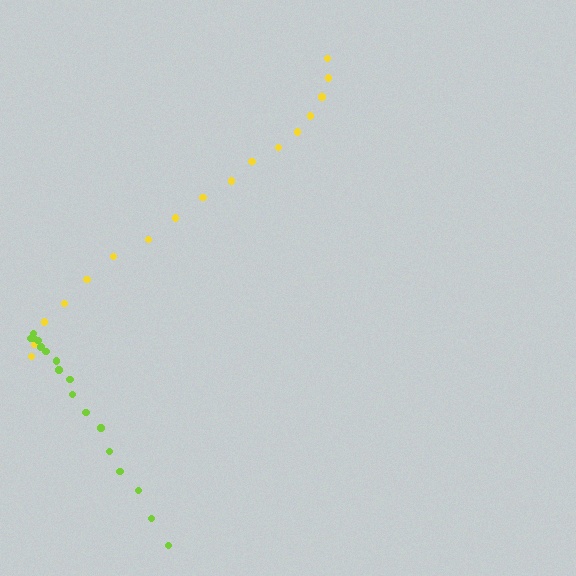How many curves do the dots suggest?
There are 2 distinct paths.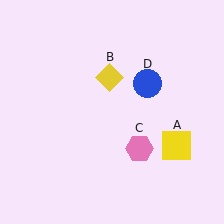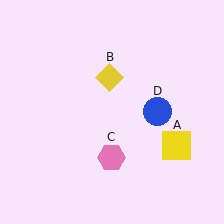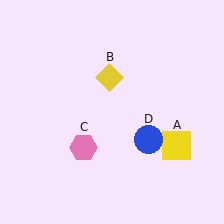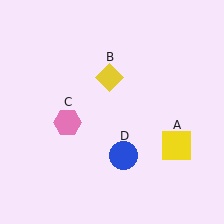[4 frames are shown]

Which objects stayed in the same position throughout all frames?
Yellow square (object A) and yellow diamond (object B) remained stationary.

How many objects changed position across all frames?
2 objects changed position: pink hexagon (object C), blue circle (object D).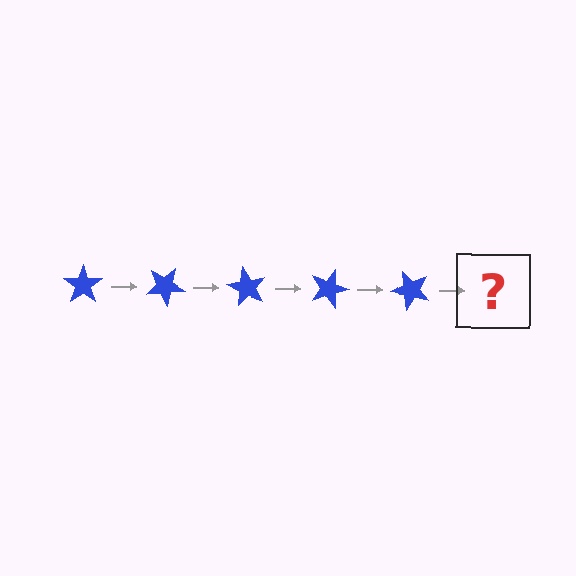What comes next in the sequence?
The next element should be a blue star rotated 150 degrees.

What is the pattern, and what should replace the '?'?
The pattern is that the star rotates 30 degrees each step. The '?' should be a blue star rotated 150 degrees.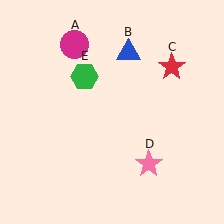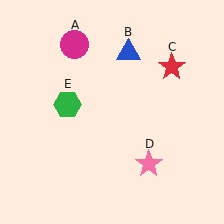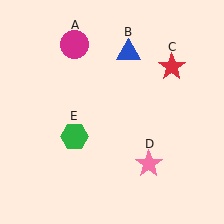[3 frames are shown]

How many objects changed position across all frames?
1 object changed position: green hexagon (object E).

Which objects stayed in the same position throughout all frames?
Magenta circle (object A) and blue triangle (object B) and red star (object C) and pink star (object D) remained stationary.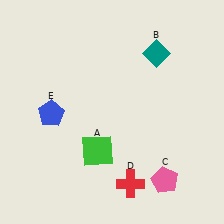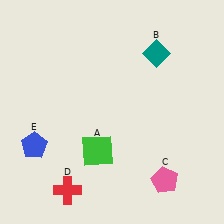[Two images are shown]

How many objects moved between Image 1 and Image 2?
2 objects moved between the two images.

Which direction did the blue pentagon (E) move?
The blue pentagon (E) moved down.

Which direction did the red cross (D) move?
The red cross (D) moved left.